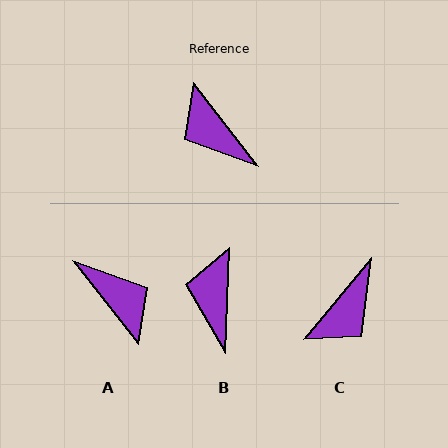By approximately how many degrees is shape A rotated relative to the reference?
Approximately 179 degrees clockwise.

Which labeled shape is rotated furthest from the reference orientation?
A, about 179 degrees away.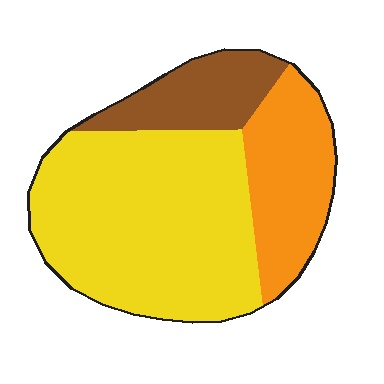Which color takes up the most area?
Yellow, at roughly 60%.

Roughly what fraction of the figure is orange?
Orange covers roughly 25% of the figure.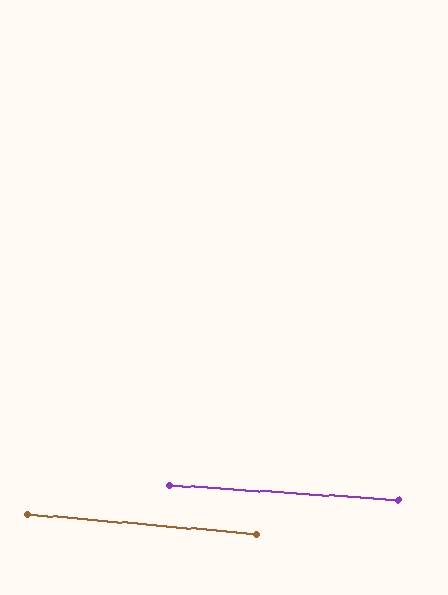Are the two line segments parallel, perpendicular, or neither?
Parallel — their directions differ by only 1.4°.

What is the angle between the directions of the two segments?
Approximately 1 degree.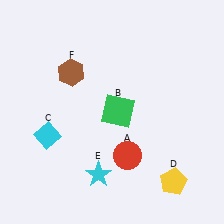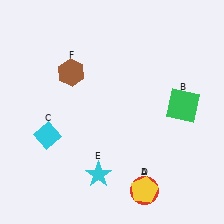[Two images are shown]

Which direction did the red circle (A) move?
The red circle (A) moved down.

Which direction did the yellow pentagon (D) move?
The yellow pentagon (D) moved left.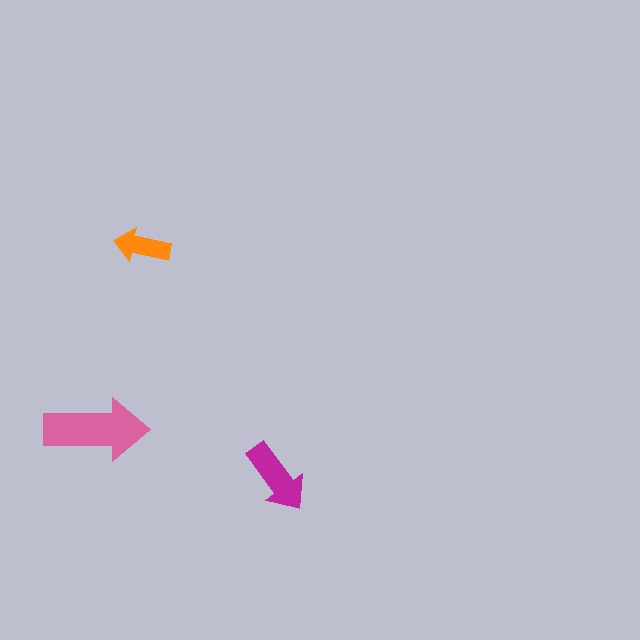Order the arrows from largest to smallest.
the pink one, the magenta one, the orange one.